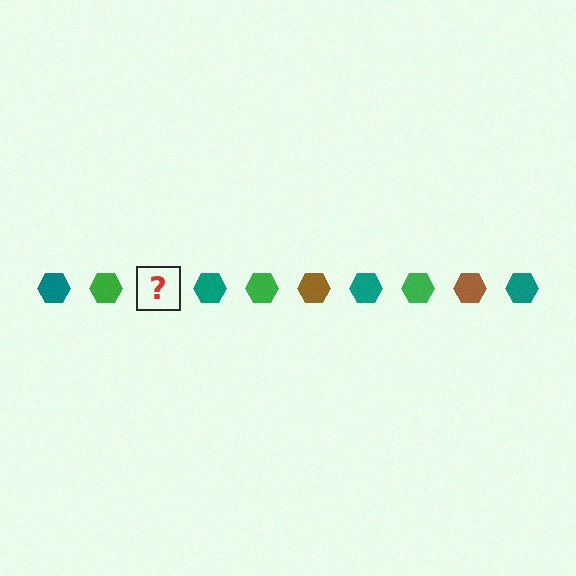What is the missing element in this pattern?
The missing element is a brown hexagon.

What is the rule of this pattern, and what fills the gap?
The rule is that the pattern cycles through teal, green, brown hexagons. The gap should be filled with a brown hexagon.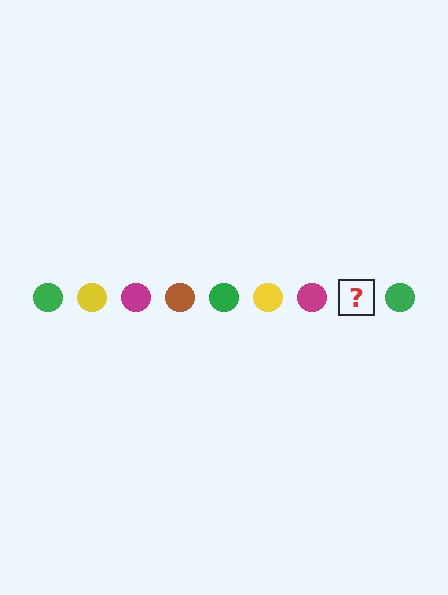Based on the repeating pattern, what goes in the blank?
The blank should be a brown circle.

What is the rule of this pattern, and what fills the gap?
The rule is that the pattern cycles through green, yellow, magenta, brown circles. The gap should be filled with a brown circle.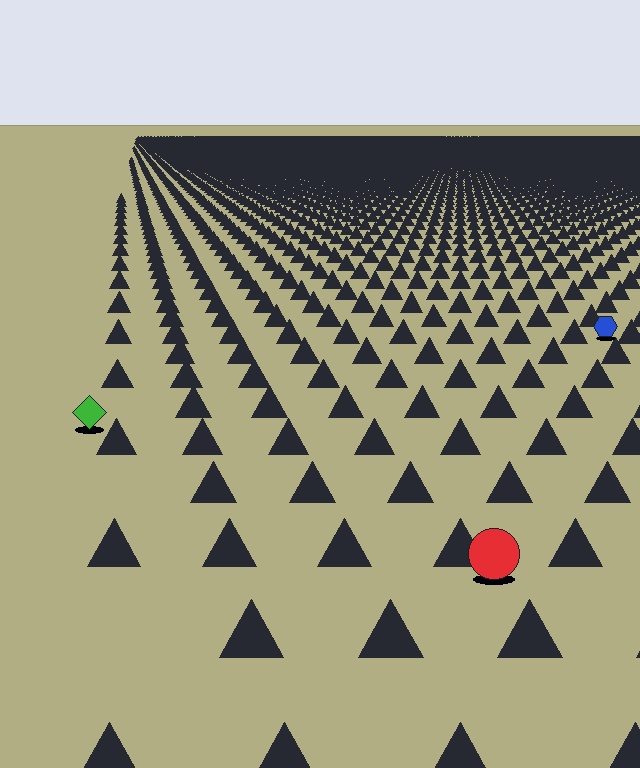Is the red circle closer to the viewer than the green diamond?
Yes. The red circle is closer — you can tell from the texture gradient: the ground texture is coarser near it.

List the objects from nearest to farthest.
From nearest to farthest: the red circle, the green diamond, the blue hexagon.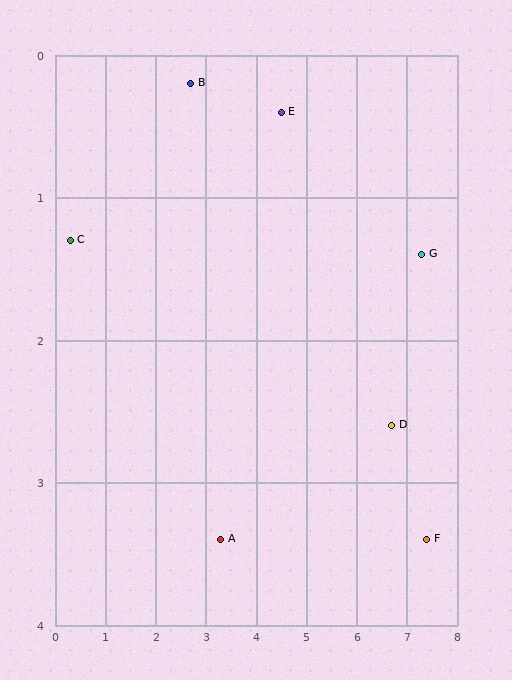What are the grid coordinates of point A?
Point A is at approximately (3.3, 3.4).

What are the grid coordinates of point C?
Point C is at approximately (0.3, 1.3).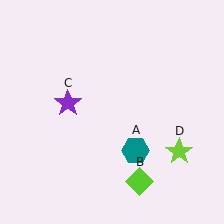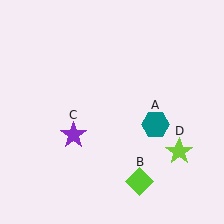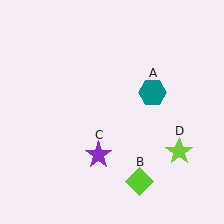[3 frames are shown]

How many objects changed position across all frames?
2 objects changed position: teal hexagon (object A), purple star (object C).